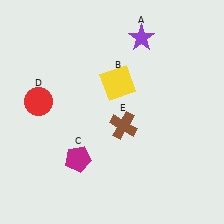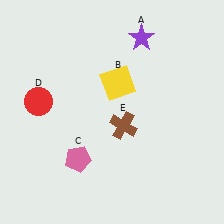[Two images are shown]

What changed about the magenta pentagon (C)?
In Image 1, C is magenta. In Image 2, it changed to pink.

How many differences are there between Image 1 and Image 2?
There is 1 difference between the two images.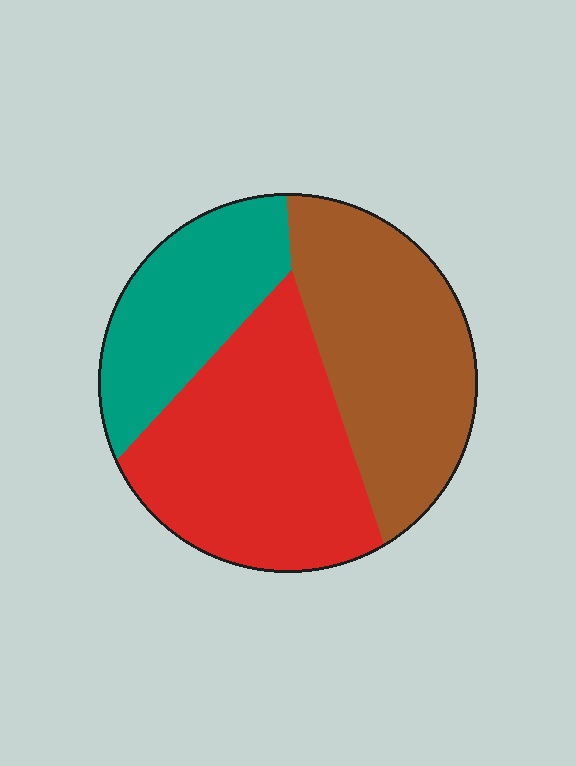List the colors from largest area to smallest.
From largest to smallest: red, brown, teal.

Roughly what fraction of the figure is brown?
Brown takes up about three eighths (3/8) of the figure.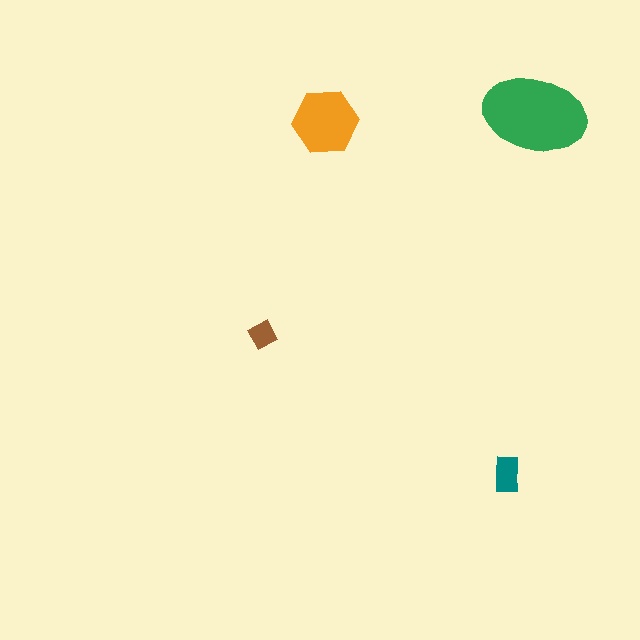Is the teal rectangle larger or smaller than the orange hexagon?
Smaller.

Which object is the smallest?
The brown diamond.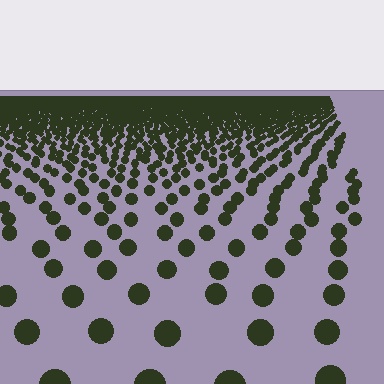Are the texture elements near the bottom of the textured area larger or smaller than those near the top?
Larger. Near the bottom, elements are closer to the viewer and appear at a bigger on-screen size.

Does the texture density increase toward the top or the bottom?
Density increases toward the top.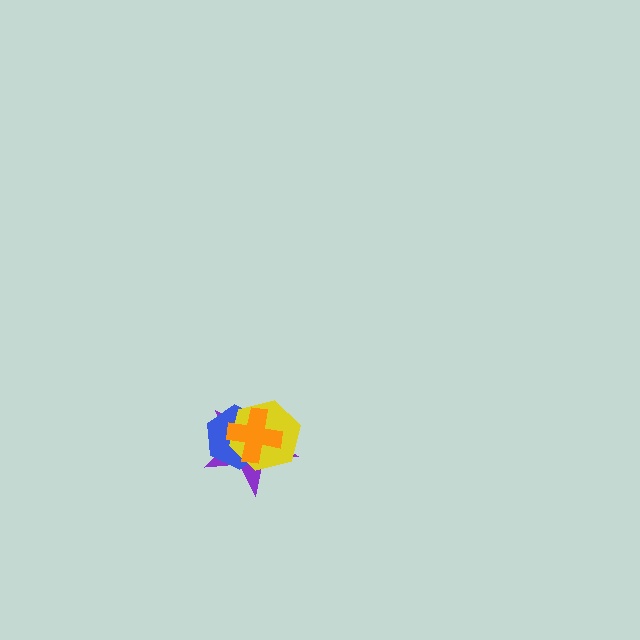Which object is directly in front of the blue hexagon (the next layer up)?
The yellow hexagon is directly in front of the blue hexagon.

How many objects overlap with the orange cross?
3 objects overlap with the orange cross.